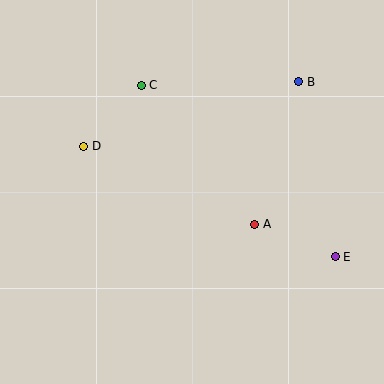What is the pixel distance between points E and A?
The distance between E and A is 87 pixels.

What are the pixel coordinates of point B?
Point B is at (299, 82).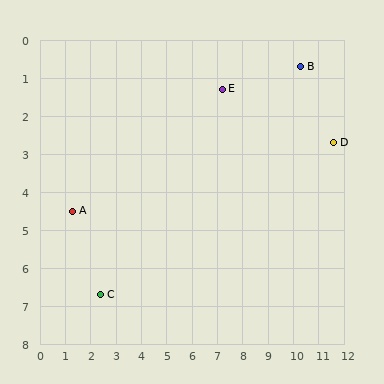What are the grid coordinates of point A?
Point A is at approximately (1.3, 4.5).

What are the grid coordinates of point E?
Point E is at approximately (7.2, 1.3).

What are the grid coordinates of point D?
Point D is at approximately (11.6, 2.7).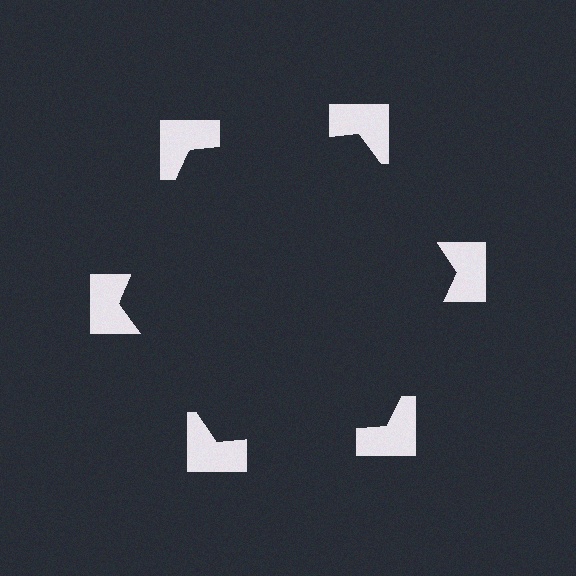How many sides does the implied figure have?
6 sides.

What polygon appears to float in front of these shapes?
An illusory hexagon — its edges are inferred from the aligned wedge cuts in the notched squares, not physically drawn.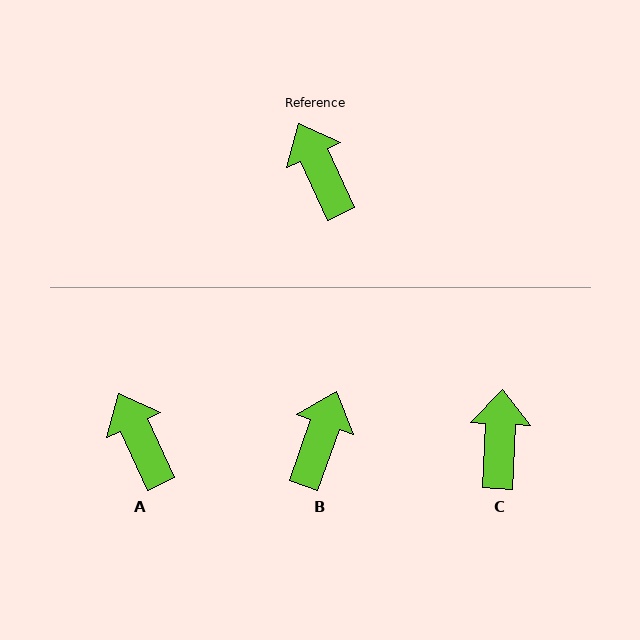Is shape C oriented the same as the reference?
No, it is off by about 28 degrees.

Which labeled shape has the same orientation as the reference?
A.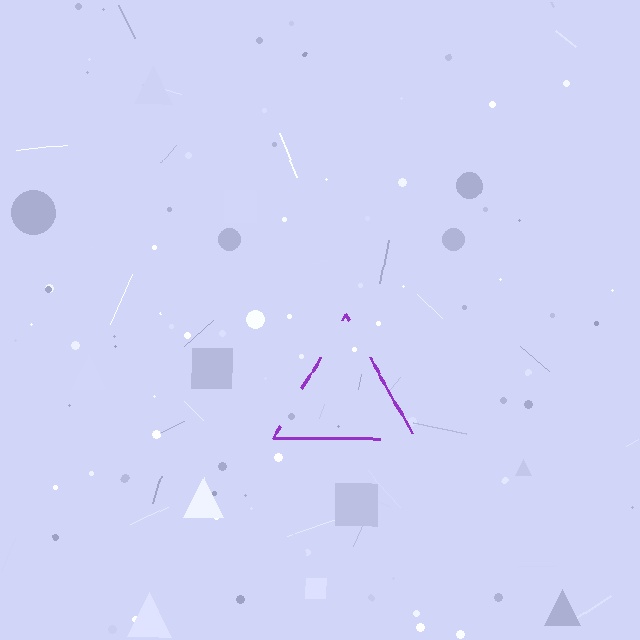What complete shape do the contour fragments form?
The contour fragments form a triangle.